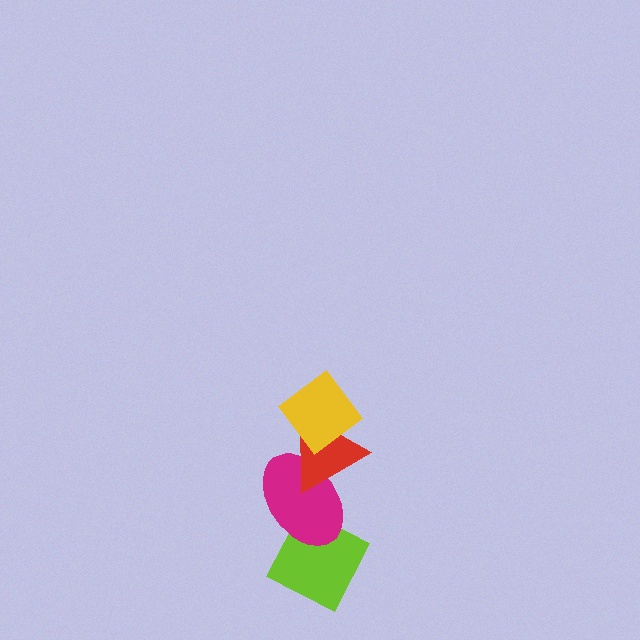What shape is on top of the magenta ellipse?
The red triangle is on top of the magenta ellipse.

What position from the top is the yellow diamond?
The yellow diamond is 1st from the top.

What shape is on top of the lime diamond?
The magenta ellipse is on top of the lime diamond.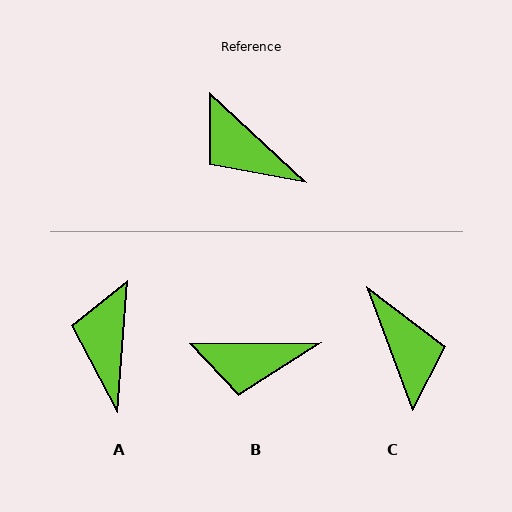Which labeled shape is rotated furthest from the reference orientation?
C, about 153 degrees away.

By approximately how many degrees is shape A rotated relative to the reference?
Approximately 52 degrees clockwise.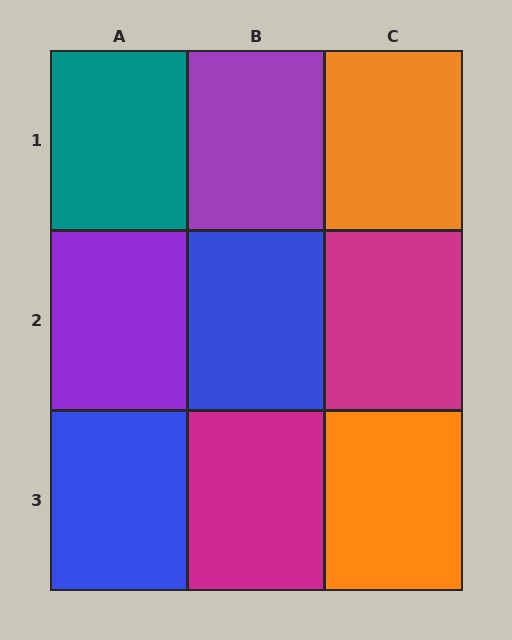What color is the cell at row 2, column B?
Blue.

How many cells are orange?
2 cells are orange.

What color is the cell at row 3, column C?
Orange.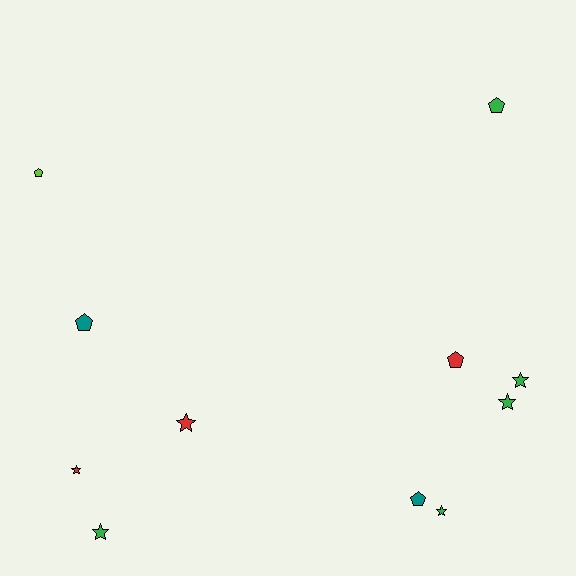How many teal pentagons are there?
There are 2 teal pentagons.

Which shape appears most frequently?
Star, with 6 objects.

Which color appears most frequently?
Green, with 5 objects.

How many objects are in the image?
There are 11 objects.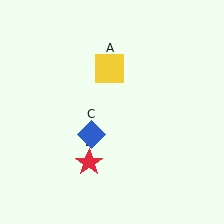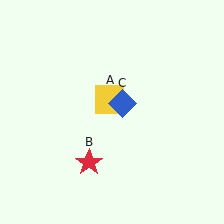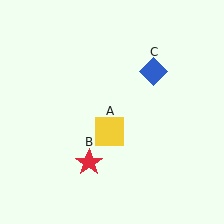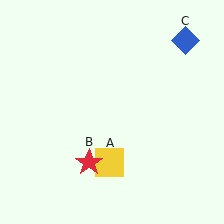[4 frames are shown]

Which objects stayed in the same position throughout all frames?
Red star (object B) remained stationary.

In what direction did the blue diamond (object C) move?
The blue diamond (object C) moved up and to the right.